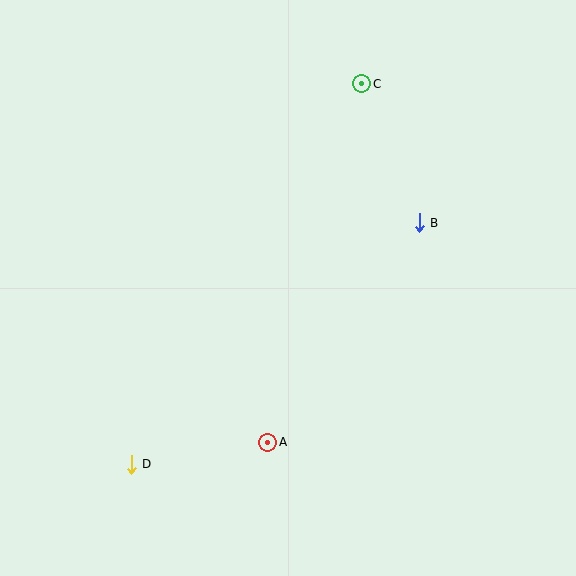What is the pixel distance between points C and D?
The distance between C and D is 444 pixels.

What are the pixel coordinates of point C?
Point C is at (362, 84).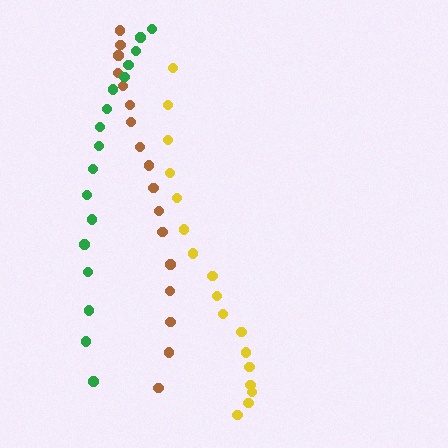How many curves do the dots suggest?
There are 3 distinct paths.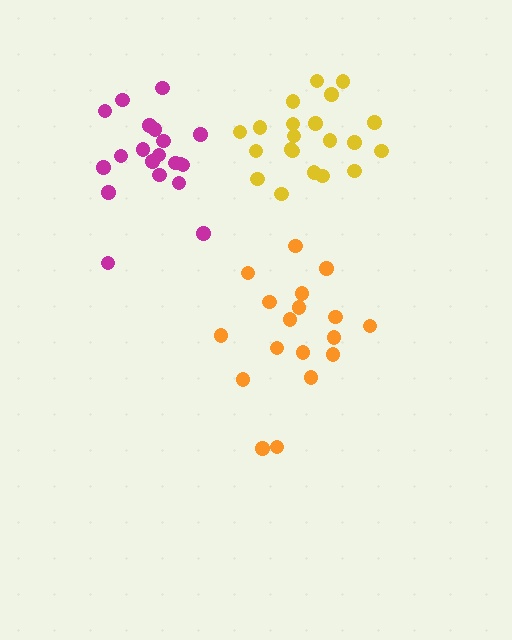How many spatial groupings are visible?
There are 3 spatial groupings.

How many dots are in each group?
Group 1: 20 dots, Group 2: 21 dots, Group 3: 18 dots (59 total).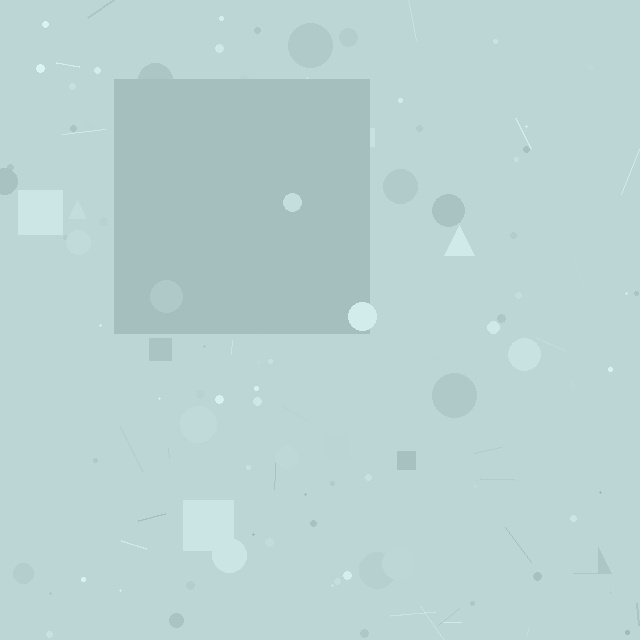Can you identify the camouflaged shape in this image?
The camouflaged shape is a square.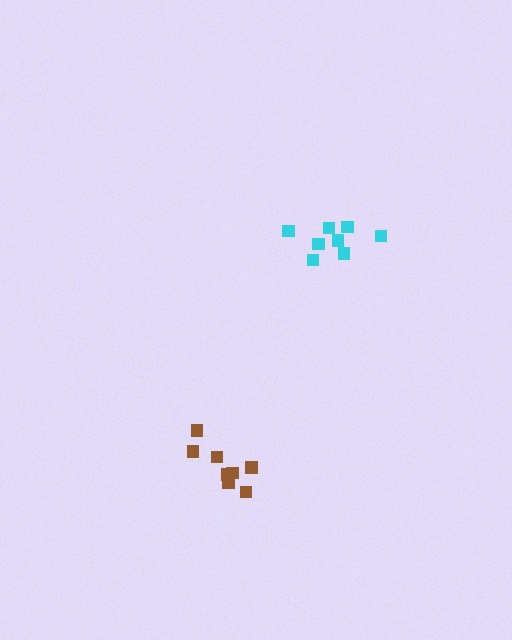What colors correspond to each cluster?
The clusters are colored: cyan, brown.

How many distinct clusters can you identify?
There are 2 distinct clusters.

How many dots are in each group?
Group 1: 8 dots, Group 2: 8 dots (16 total).